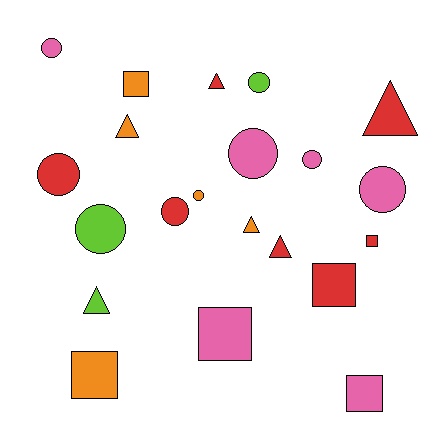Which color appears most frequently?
Red, with 7 objects.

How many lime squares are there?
There are no lime squares.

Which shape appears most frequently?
Circle, with 9 objects.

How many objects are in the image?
There are 21 objects.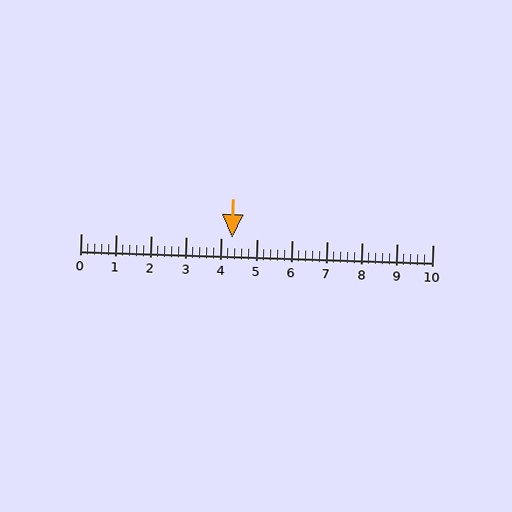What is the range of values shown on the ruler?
The ruler shows values from 0 to 10.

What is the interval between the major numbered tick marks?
The major tick marks are spaced 1 units apart.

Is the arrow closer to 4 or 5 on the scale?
The arrow is closer to 4.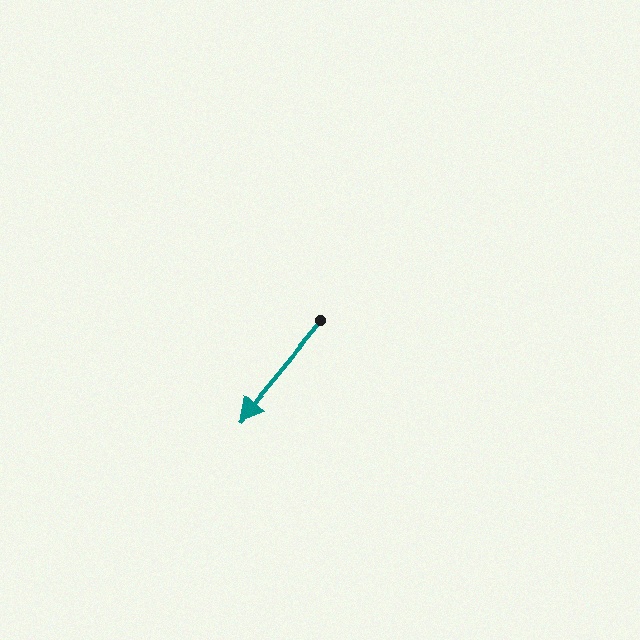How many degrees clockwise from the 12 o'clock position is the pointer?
Approximately 219 degrees.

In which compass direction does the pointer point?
Southwest.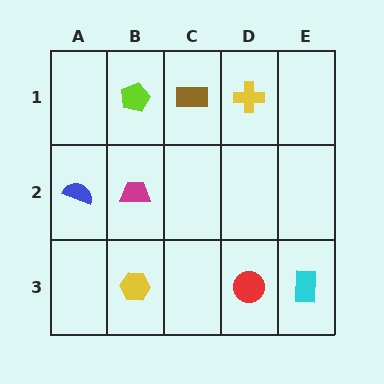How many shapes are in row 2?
2 shapes.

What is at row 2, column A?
A blue semicircle.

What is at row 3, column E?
A cyan rectangle.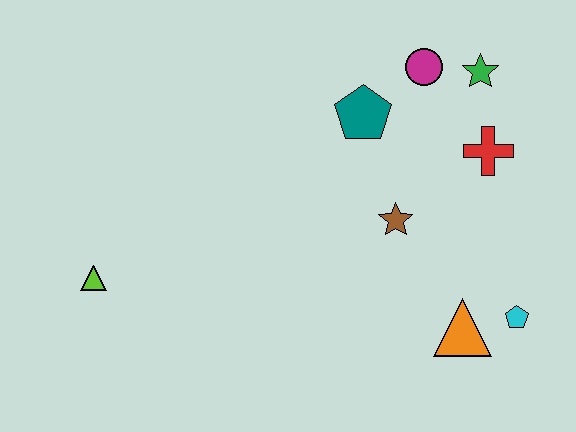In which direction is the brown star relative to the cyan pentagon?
The brown star is to the left of the cyan pentagon.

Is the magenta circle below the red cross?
No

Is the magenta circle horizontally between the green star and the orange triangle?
No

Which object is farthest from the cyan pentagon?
The lime triangle is farthest from the cyan pentagon.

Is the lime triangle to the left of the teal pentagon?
Yes